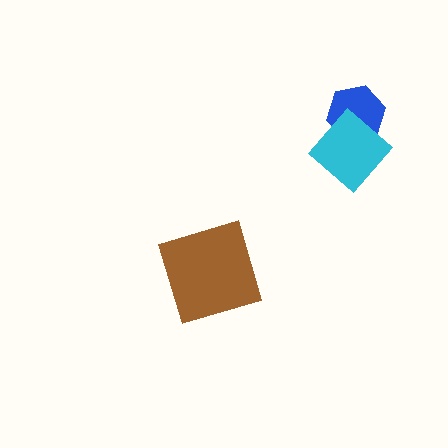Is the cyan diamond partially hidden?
No, no other shape covers it.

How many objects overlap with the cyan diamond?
1 object overlaps with the cyan diamond.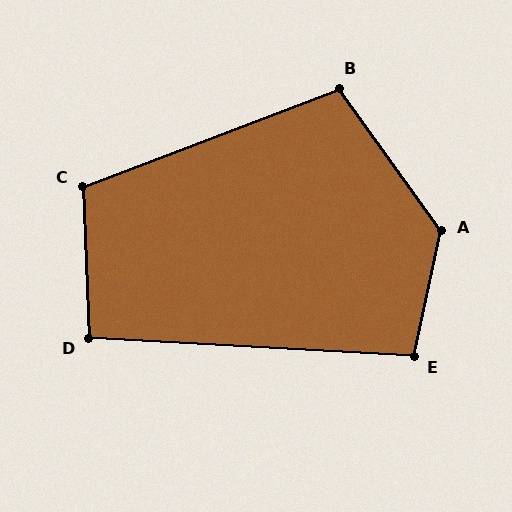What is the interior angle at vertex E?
Approximately 99 degrees (obtuse).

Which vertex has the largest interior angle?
A, at approximately 132 degrees.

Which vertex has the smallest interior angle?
D, at approximately 95 degrees.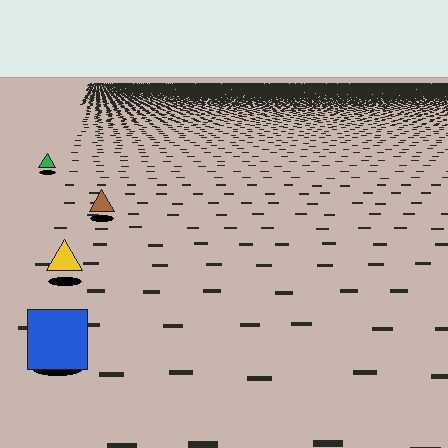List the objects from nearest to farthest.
From nearest to farthest: the blue square, the yellow triangle, the brown triangle, the green triangle.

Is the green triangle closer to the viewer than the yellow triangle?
No. The yellow triangle is closer — you can tell from the texture gradient: the ground texture is coarser near it.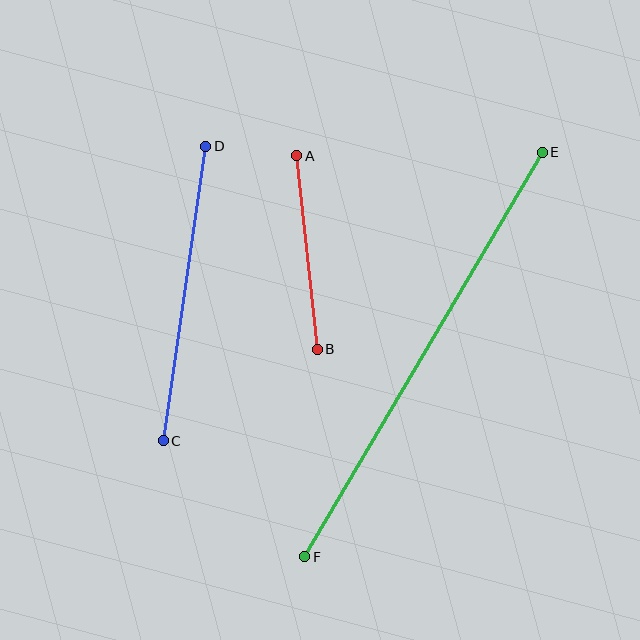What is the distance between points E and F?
The distance is approximately 469 pixels.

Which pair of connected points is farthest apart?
Points E and F are farthest apart.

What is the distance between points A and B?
The distance is approximately 195 pixels.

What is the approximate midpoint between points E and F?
The midpoint is at approximately (423, 354) pixels.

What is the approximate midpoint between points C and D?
The midpoint is at approximately (185, 293) pixels.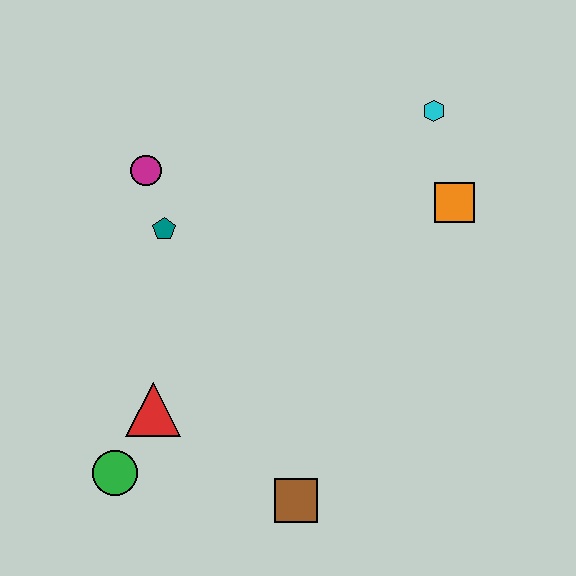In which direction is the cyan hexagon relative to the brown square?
The cyan hexagon is above the brown square.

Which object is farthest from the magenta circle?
The brown square is farthest from the magenta circle.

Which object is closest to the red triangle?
The green circle is closest to the red triangle.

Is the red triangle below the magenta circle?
Yes